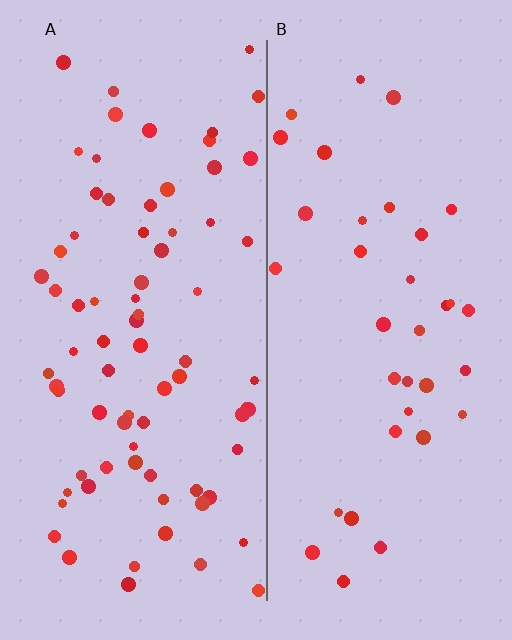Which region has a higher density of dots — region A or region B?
A (the left).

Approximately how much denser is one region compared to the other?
Approximately 2.1× — region A over region B.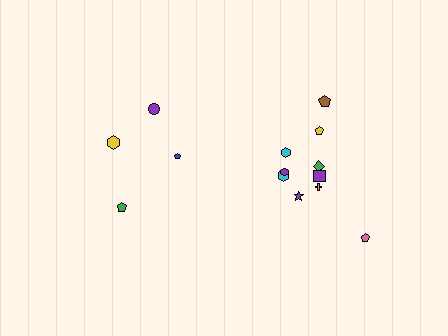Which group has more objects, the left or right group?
The right group.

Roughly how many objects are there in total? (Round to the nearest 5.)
Roughly 15 objects in total.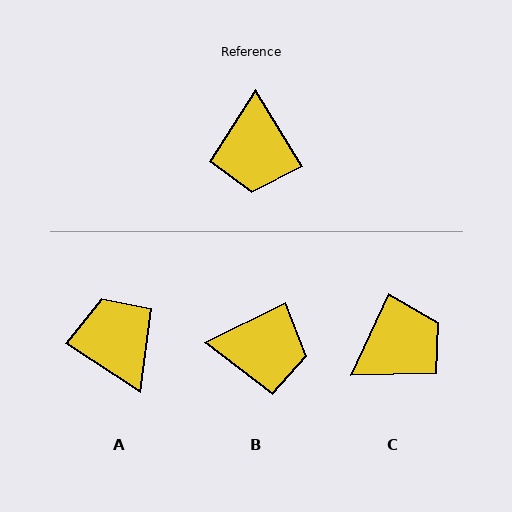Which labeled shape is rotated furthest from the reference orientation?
A, about 155 degrees away.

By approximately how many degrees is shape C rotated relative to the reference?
Approximately 124 degrees counter-clockwise.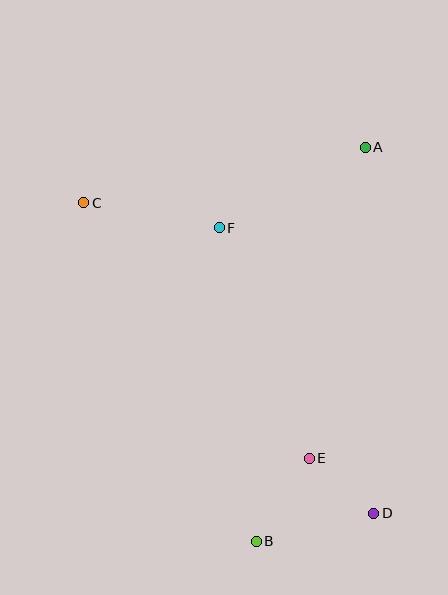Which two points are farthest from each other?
Points C and D are farthest from each other.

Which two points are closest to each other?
Points D and E are closest to each other.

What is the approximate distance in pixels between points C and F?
The distance between C and F is approximately 138 pixels.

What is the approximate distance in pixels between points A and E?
The distance between A and E is approximately 316 pixels.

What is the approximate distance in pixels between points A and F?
The distance between A and F is approximately 167 pixels.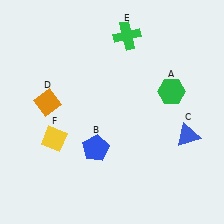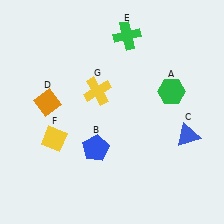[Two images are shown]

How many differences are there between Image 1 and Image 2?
There is 1 difference between the two images.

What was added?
A yellow cross (G) was added in Image 2.